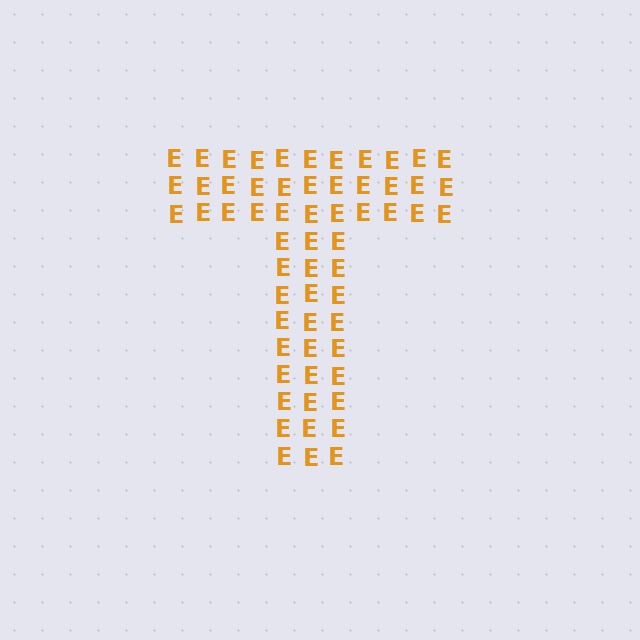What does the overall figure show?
The overall figure shows the letter T.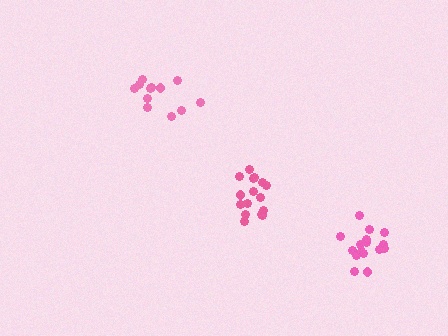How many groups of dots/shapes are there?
There are 3 groups.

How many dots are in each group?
Group 1: 12 dots, Group 2: 16 dots, Group 3: 17 dots (45 total).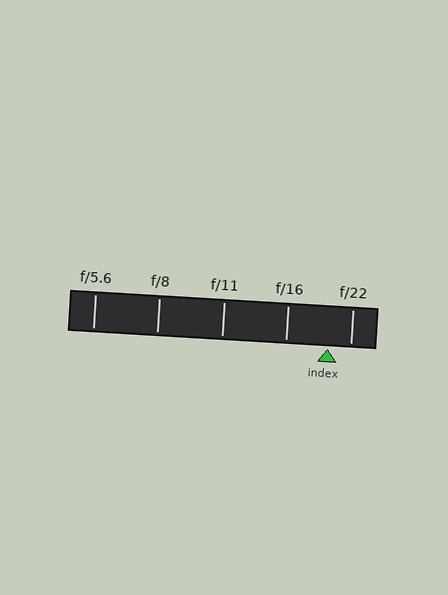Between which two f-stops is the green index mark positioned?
The index mark is between f/16 and f/22.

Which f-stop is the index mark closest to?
The index mark is closest to f/22.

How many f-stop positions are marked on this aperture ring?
There are 5 f-stop positions marked.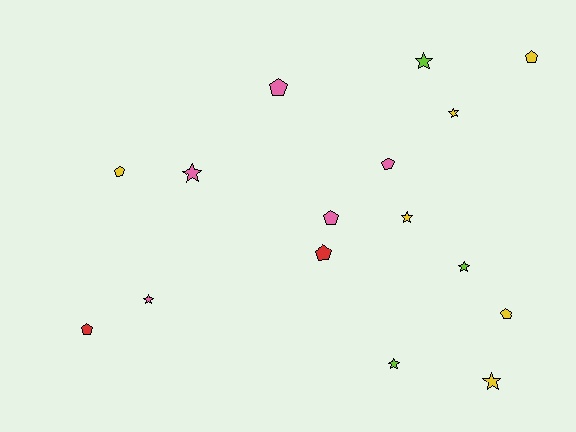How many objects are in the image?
There are 16 objects.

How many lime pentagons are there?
There are no lime pentagons.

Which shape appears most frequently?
Star, with 8 objects.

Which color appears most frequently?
Yellow, with 6 objects.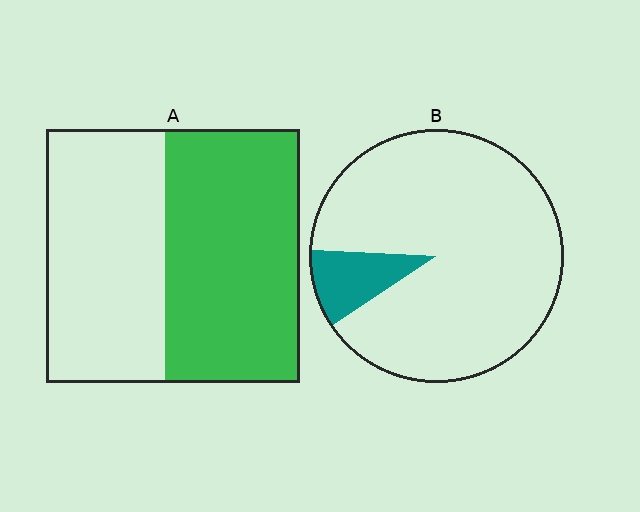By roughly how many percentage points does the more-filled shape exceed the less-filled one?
By roughly 45 percentage points (A over B).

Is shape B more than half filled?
No.